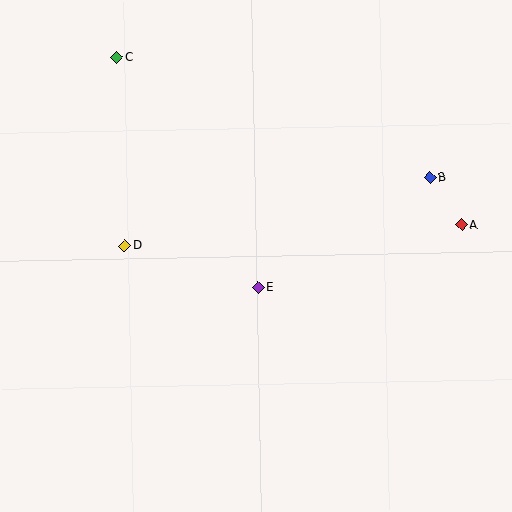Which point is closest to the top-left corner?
Point C is closest to the top-left corner.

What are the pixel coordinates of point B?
Point B is at (430, 178).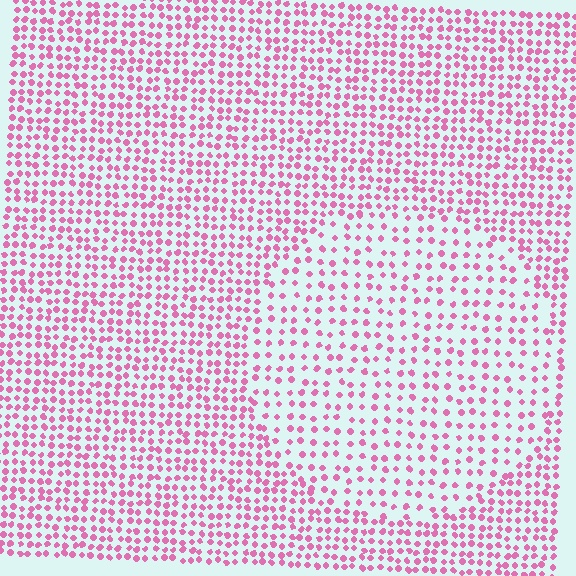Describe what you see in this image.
The image contains small pink elements arranged at two different densities. A circle-shaped region is visible where the elements are less densely packed than the surrounding area.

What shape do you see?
I see a circle.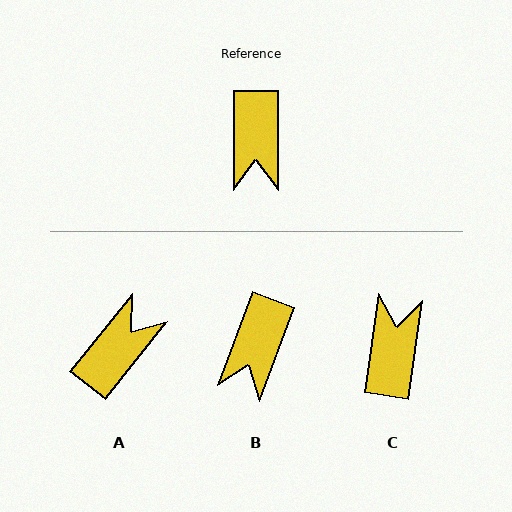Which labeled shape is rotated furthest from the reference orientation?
C, about 172 degrees away.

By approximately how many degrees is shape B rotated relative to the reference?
Approximately 20 degrees clockwise.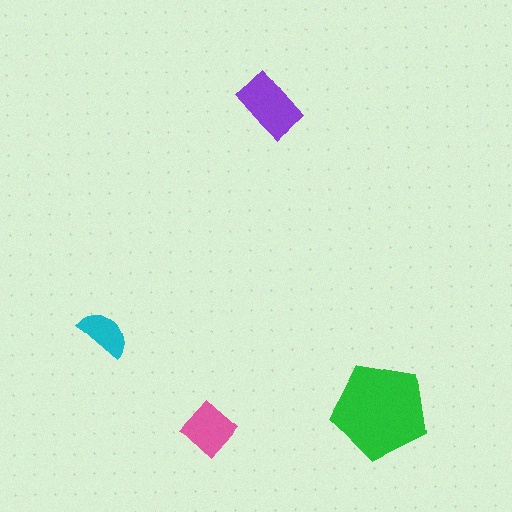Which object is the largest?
The green pentagon.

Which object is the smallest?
The cyan semicircle.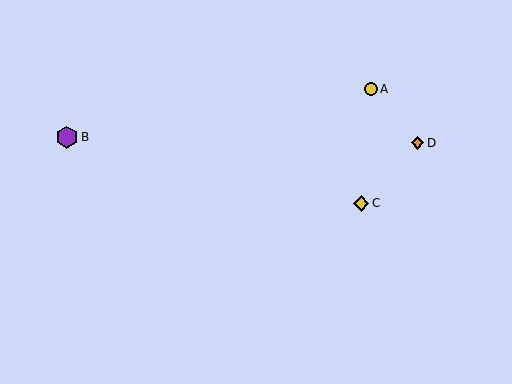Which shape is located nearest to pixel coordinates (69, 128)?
The purple hexagon (labeled B) at (67, 137) is nearest to that location.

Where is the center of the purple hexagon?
The center of the purple hexagon is at (67, 137).